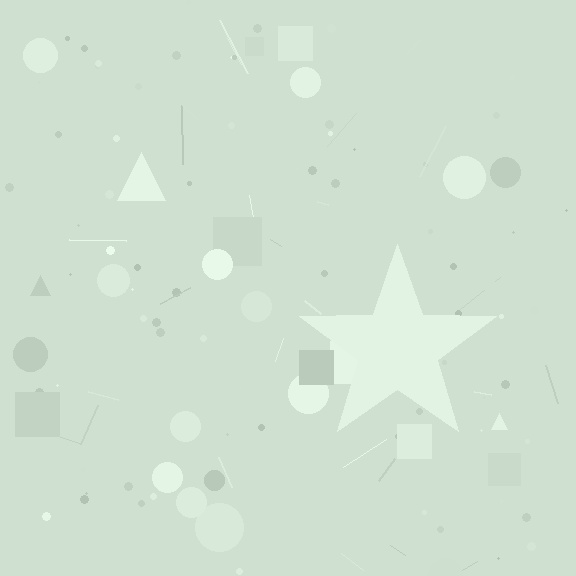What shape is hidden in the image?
A star is hidden in the image.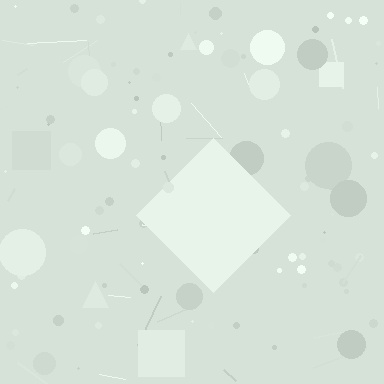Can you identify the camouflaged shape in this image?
The camouflaged shape is a diamond.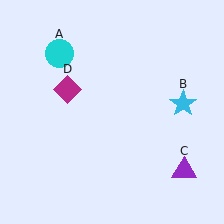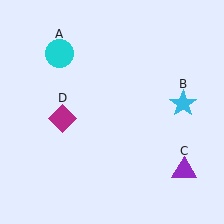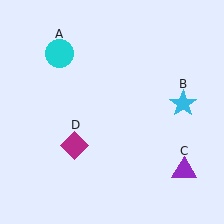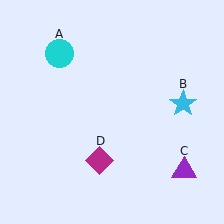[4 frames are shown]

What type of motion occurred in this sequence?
The magenta diamond (object D) rotated counterclockwise around the center of the scene.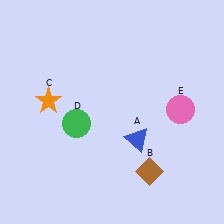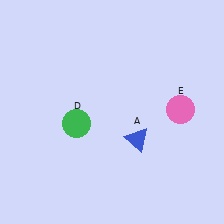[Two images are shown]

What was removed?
The orange star (C), the brown diamond (B) were removed in Image 2.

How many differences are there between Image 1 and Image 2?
There are 2 differences between the two images.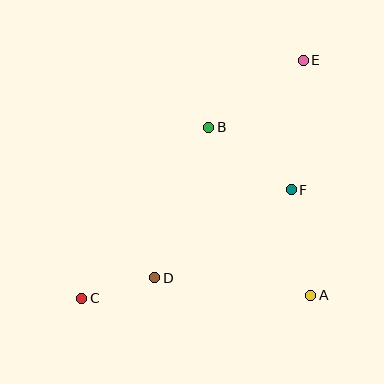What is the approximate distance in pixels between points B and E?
The distance between B and E is approximately 116 pixels.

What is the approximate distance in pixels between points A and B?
The distance between A and B is approximately 196 pixels.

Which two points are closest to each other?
Points C and D are closest to each other.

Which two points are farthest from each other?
Points C and E are farthest from each other.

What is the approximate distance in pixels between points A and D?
The distance between A and D is approximately 157 pixels.